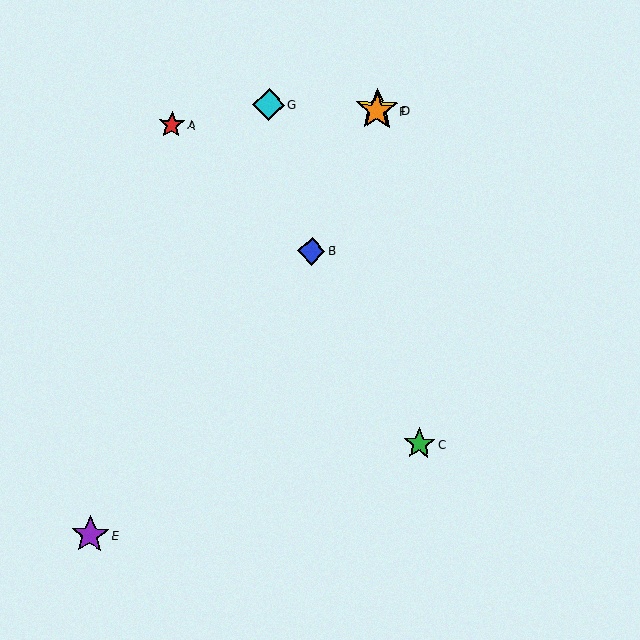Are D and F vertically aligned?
Yes, both are at x≈377.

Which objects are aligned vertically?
Objects D, F are aligned vertically.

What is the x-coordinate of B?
Object B is at x≈311.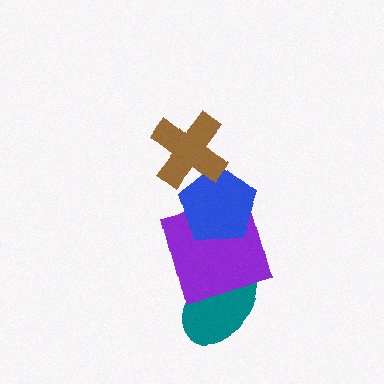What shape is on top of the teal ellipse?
The purple square is on top of the teal ellipse.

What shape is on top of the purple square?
The blue pentagon is on top of the purple square.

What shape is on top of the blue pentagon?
The brown cross is on top of the blue pentagon.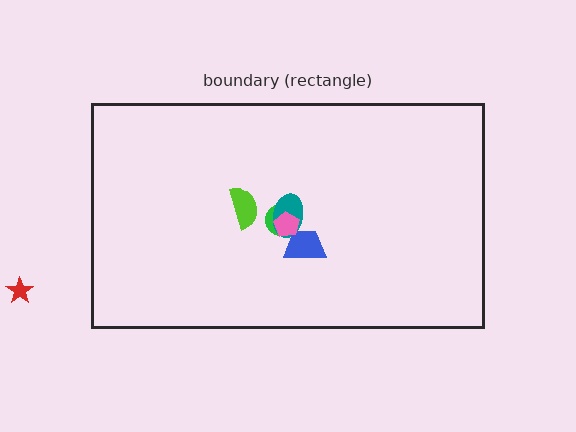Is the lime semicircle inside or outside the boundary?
Inside.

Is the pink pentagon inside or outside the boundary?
Inside.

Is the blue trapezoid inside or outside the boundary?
Inside.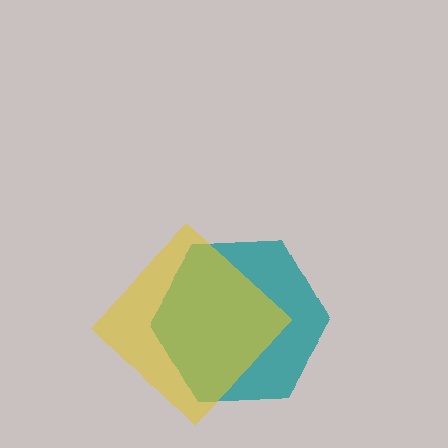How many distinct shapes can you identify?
There are 2 distinct shapes: a teal hexagon, a yellow diamond.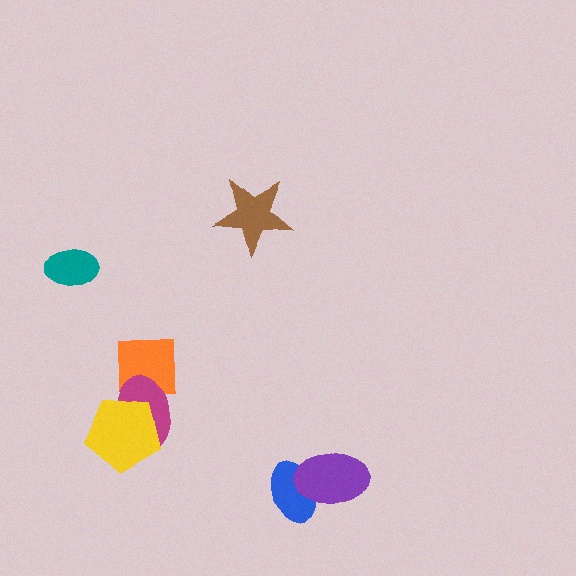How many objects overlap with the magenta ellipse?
2 objects overlap with the magenta ellipse.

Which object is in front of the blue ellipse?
The purple ellipse is in front of the blue ellipse.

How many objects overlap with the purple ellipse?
1 object overlaps with the purple ellipse.